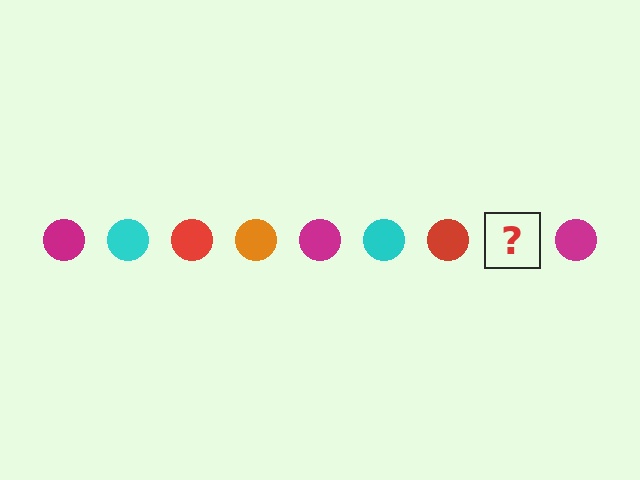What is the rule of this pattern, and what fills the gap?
The rule is that the pattern cycles through magenta, cyan, red, orange circles. The gap should be filled with an orange circle.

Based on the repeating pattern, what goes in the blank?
The blank should be an orange circle.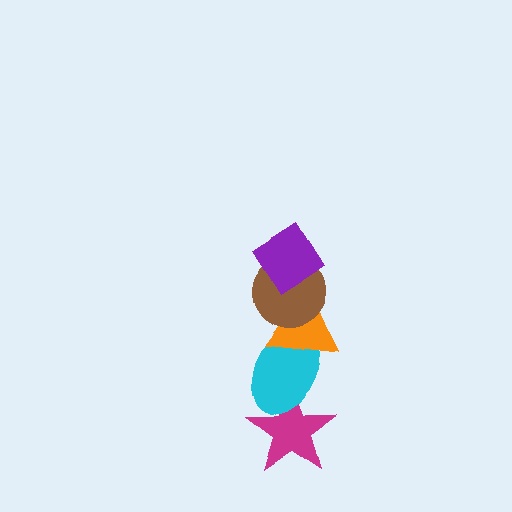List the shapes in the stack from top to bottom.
From top to bottom: the purple diamond, the brown circle, the orange triangle, the cyan ellipse, the magenta star.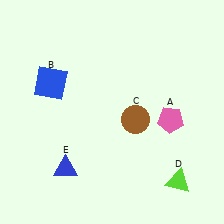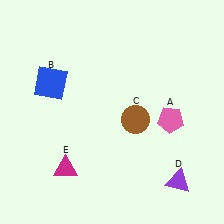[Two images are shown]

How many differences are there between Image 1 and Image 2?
There are 2 differences between the two images.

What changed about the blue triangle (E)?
In Image 1, E is blue. In Image 2, it changed to magenta.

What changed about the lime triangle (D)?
In Image 1, D is lime. In Image 2, it changed to purple.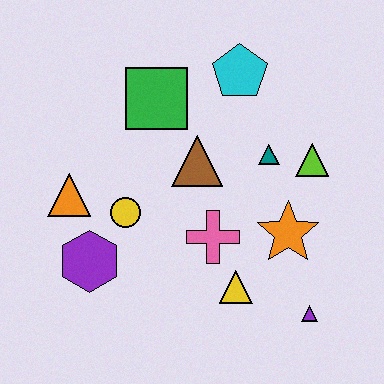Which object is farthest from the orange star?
The orange triangle is farthest from the orange star.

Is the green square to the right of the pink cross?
No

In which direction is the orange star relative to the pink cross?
The orange star is to the right of the pink cross.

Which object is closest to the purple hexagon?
The yellow circle is closest to the purple hexagon.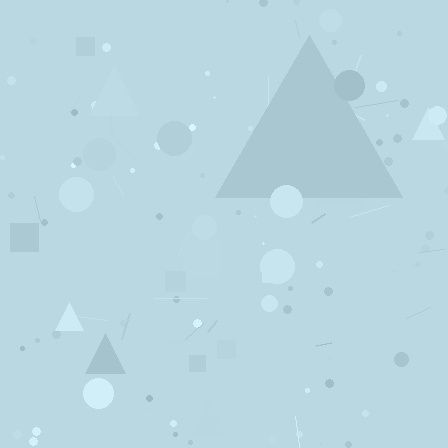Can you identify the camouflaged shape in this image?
The camouflaged shape is a triangle.